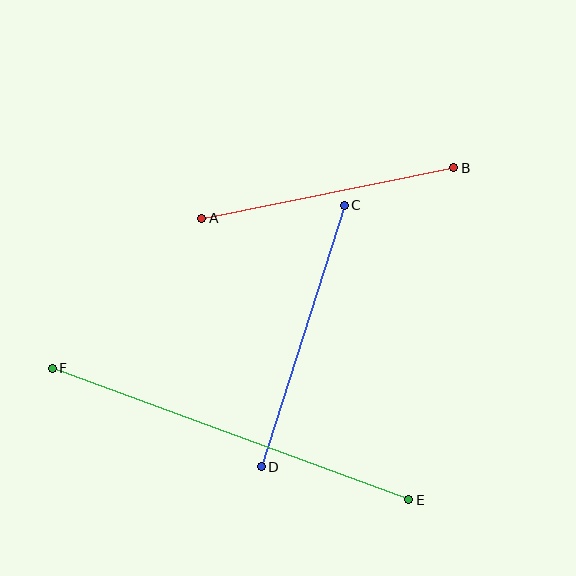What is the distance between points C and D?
The distance is approximately 274 pixels.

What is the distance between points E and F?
The distance is approximately 380 pixels.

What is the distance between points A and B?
The distance is approximately 257 pixels.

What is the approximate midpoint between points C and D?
The midpoint is at approximately (303, 336) pixels.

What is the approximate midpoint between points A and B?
The midpoint is at approximately (328, 193) pixels.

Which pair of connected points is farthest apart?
Points E and F are farthest apart.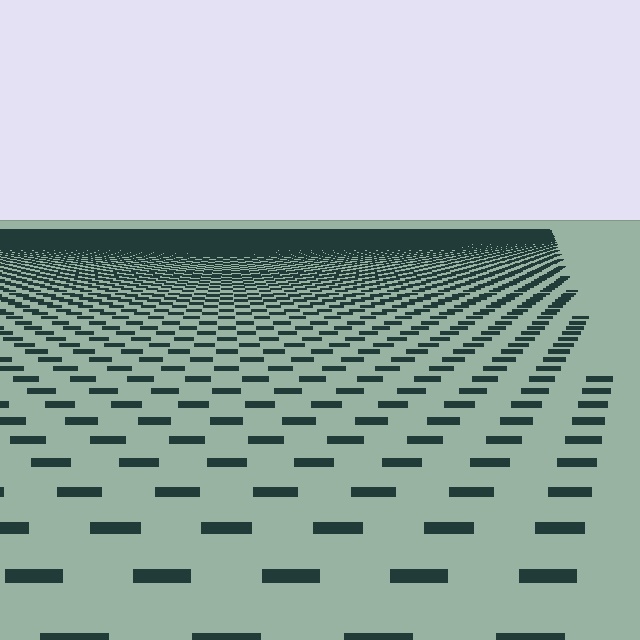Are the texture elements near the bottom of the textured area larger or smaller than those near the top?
Larger. Near the bottom, elements are closer to the viewer and appear at a bigger on-screen size.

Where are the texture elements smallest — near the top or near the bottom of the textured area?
Near the top.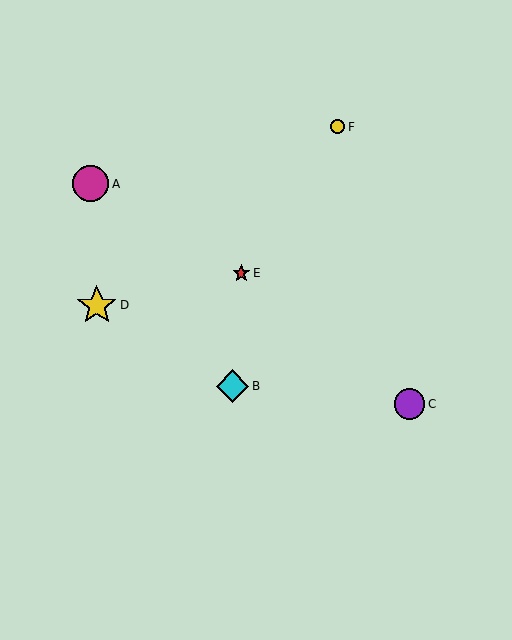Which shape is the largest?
The yellow star (labeled D) is the largest.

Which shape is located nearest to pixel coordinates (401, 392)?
The purple circle (labeled C) at (410, 404) is nearest to that location.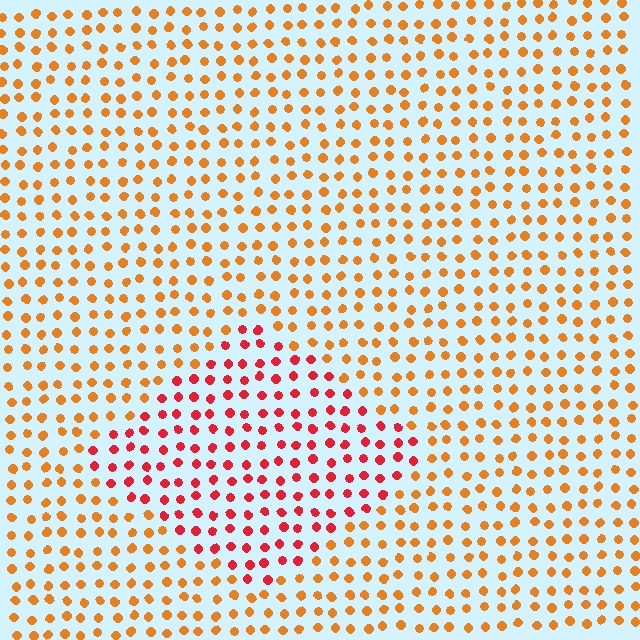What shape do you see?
I see a diamond.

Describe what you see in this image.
The image is filled with small orange elements in a uniform arrangement. A diamond-shaped region is visible where the elements are tinted to a slightly different hue, forming a subtle color boundary.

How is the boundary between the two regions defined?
The boundary is defined purely by a slight shift in hue (about 36 degrees). Spacing, size, and orientation are identical on both sides.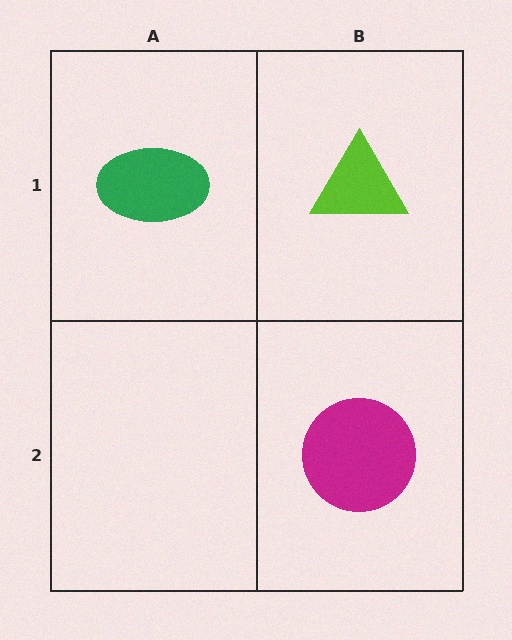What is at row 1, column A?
A green ellipse.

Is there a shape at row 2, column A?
No, that cell is empty.